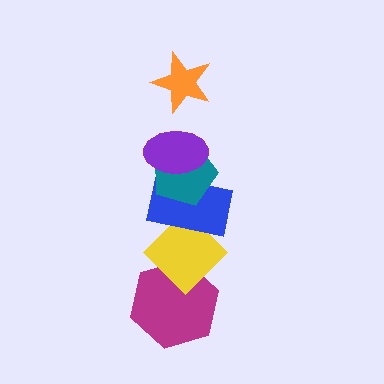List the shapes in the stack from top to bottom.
From top to bottom: the orange star, the purple ellipse, the teal pentagon, the blue rectangle, the yellow diamond, the magenta hexagon.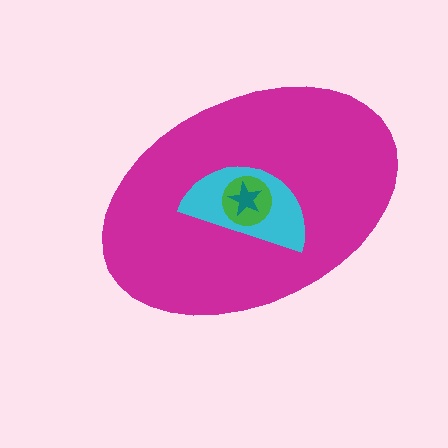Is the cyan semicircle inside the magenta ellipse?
Yes.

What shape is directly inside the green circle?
The teal star.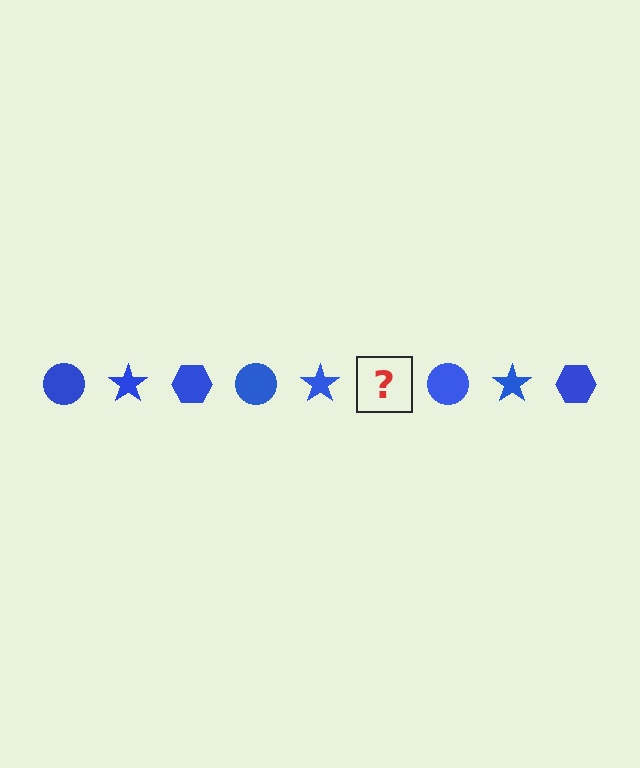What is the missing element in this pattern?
The missing element is a blue hexagon.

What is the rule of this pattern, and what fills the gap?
The rule is that the pattern cycles through circle, star, hexagon shapes in blue. The gap should be filled with a blue hexagon.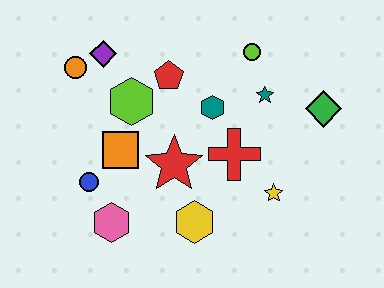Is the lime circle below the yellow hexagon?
No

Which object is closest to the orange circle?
The purple diamond is closest to the orange circle.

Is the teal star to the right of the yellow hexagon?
Yes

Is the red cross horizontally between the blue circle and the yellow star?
Yes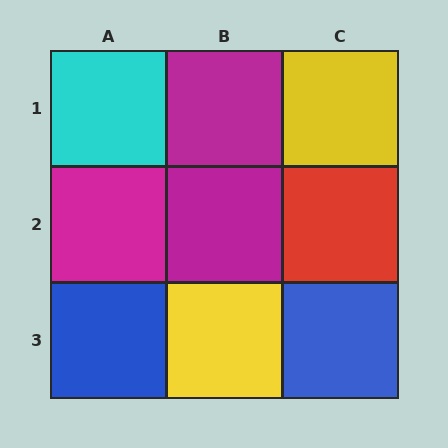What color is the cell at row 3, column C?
Blue.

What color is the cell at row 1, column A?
Cyan.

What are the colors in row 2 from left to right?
Magenta, magenta, red.